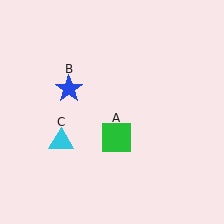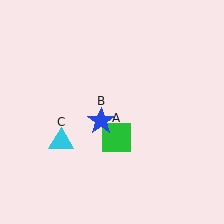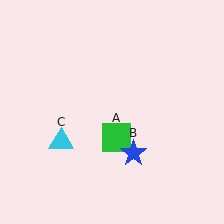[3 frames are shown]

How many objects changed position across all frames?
1 object changed position: blue star (object B).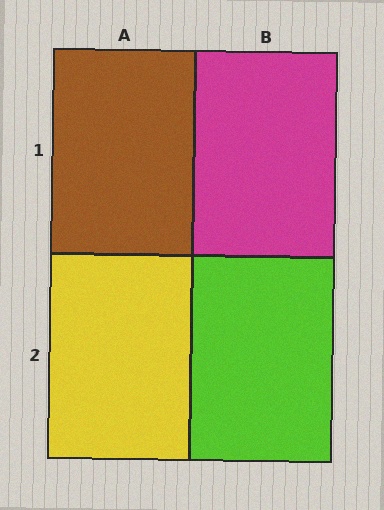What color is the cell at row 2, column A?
Yellow.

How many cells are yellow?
1 cell is yellow.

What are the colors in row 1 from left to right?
Brown, magenta.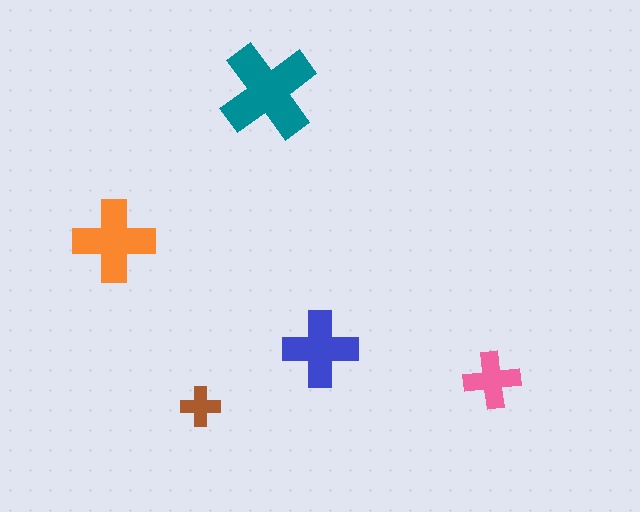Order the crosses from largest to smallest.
the teal one, the orange one, the blue one, the pink one, the brown one.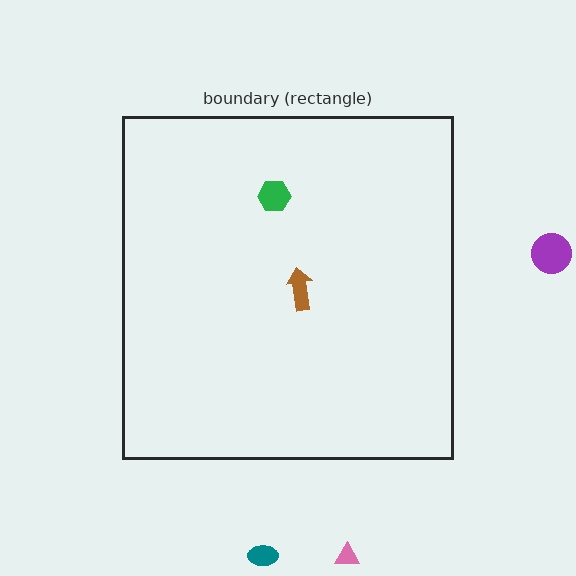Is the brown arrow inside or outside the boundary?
Inside.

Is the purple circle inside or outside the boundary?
Outside.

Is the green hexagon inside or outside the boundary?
Inside.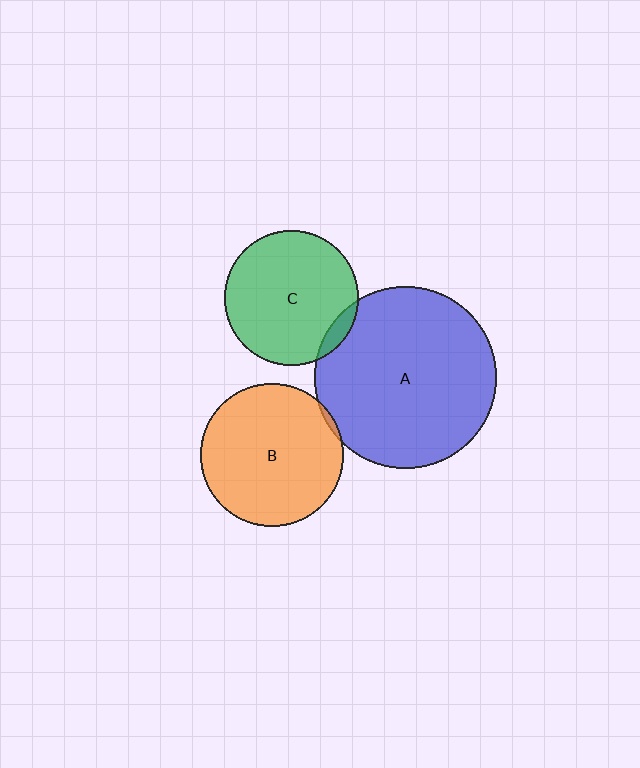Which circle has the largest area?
Circle A (blue).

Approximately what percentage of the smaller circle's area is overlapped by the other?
Approximately 5%.